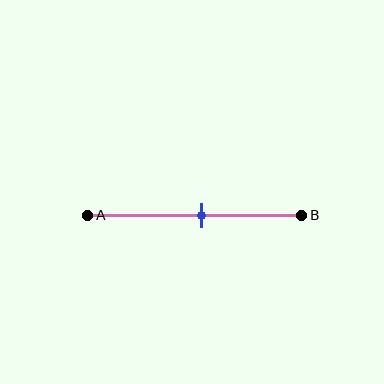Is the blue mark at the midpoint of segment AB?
No, the mark is at about 55% from A, not at the 50% midpoint.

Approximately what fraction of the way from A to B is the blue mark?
The blue mark is approximately 55% of the way from A to B.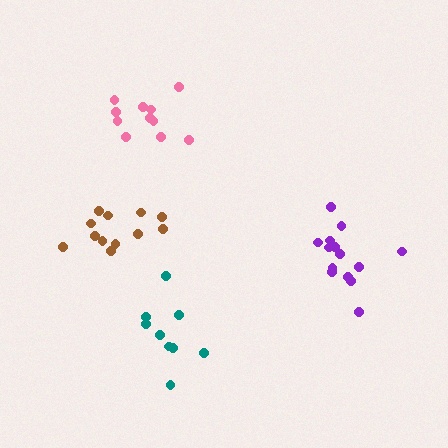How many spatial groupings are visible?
There are 4 spatial groupings.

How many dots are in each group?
Group 1: 14 dots, Group 2: 9 dots, Group 3: 12 dots, Group 4: 11 dots (46 total).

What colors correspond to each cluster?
The clusters are colored: purple, teal, brown, pink.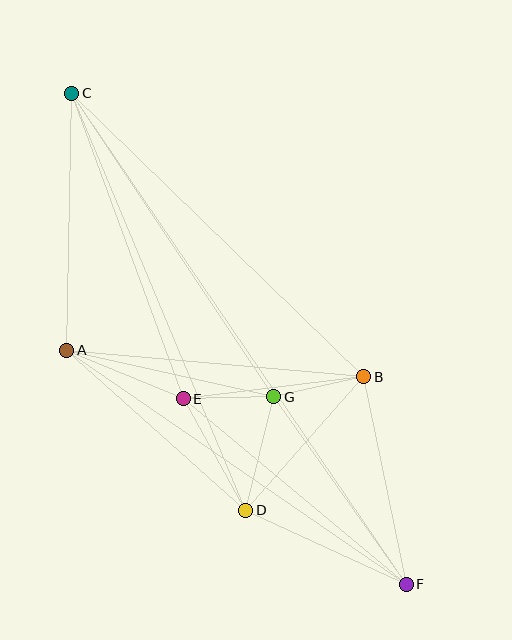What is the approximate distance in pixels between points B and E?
The distance between B and E is approximately 182 pixels.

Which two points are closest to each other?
Points E and G are closest to each other.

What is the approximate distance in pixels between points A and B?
The distance between A and B is approximately 298 pixels.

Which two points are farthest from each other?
Points C and F are farthest from each other.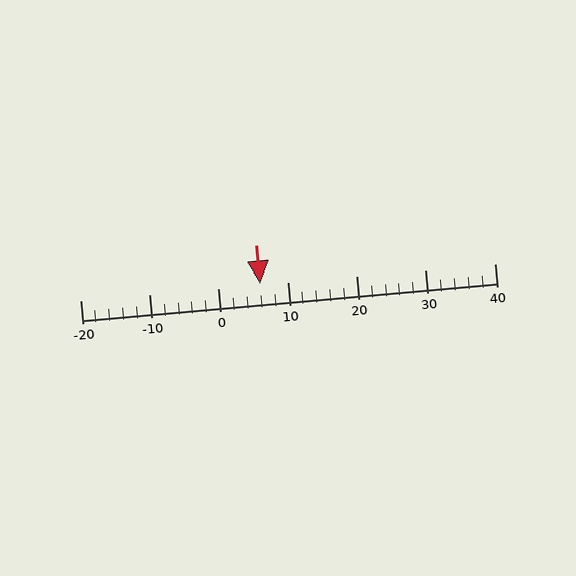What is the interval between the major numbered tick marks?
The major tick marks are spaced 10 units apart.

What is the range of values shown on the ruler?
The ruler shows values from -20 to 40.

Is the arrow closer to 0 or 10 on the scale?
The arrow is closer to 10.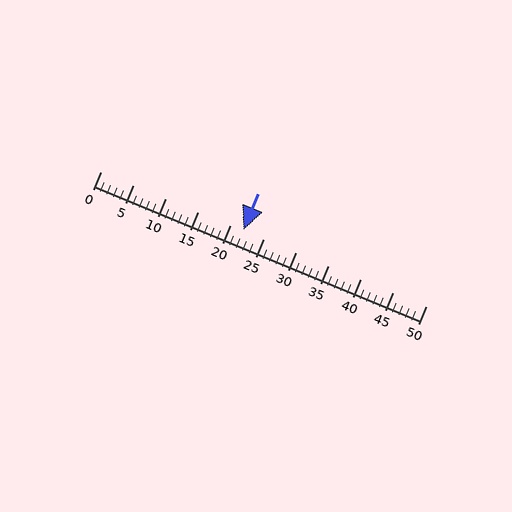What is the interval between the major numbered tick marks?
The major tick marks are spaced 5 units apart.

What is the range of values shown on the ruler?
The ruler shows values from 0 to 50.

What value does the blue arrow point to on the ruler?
The blue arrow points to approximately 22.